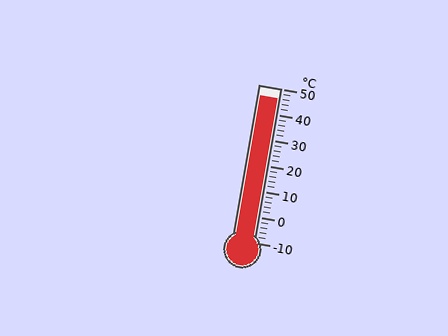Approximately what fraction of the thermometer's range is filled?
The thermometer is filled to approximately 95% of its range.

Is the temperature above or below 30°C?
The temperature is above 30°C.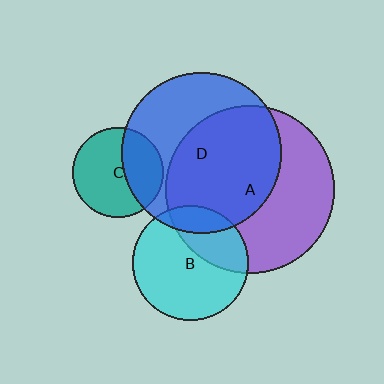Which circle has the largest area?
Circle A (purple).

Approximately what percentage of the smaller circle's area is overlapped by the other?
Approximately 30%.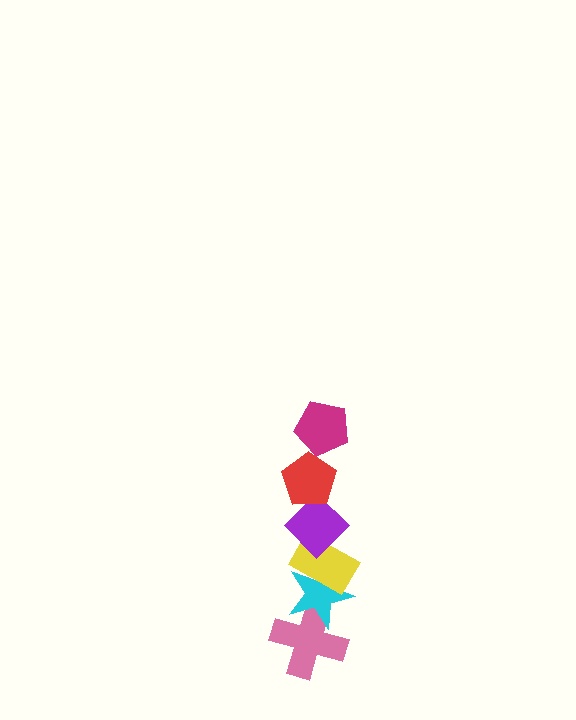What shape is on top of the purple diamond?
The red pentagon is on top of the purple diamond.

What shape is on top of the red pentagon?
The magenta pentagon is on top of the red pentagon.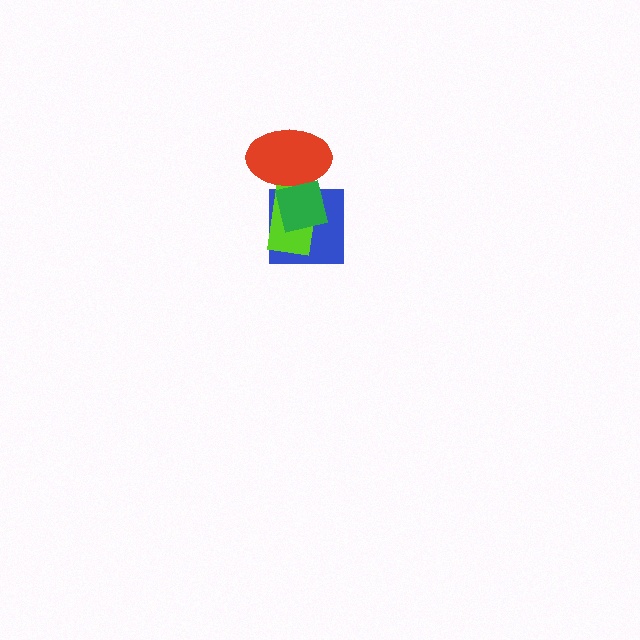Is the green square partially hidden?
No, no other shape covers it.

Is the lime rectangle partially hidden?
Yes, it is partially covered by another shape.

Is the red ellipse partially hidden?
Yes, it is partially covered by another shape.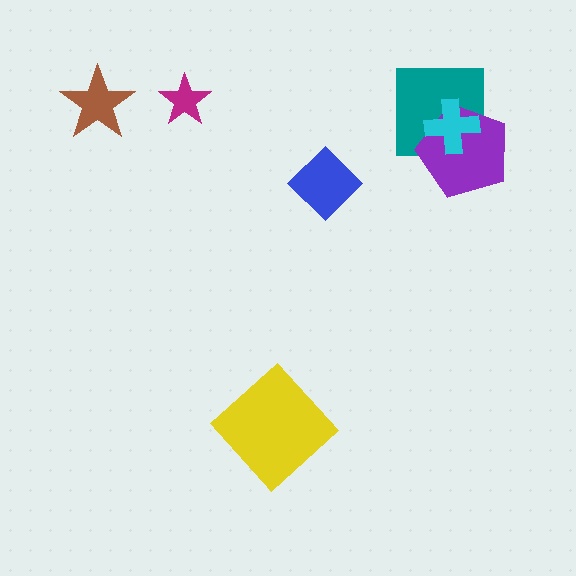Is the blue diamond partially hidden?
No, no other shape covers it.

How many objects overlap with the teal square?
2 objects overlap with the teal square.